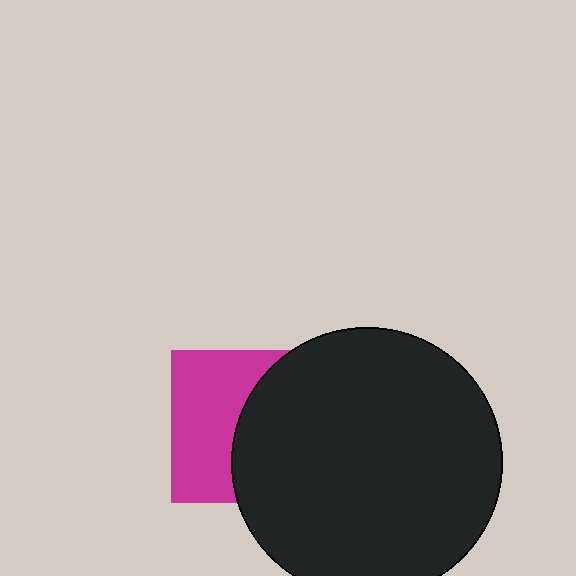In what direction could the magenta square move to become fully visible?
The magenta square could move left. That would shift it out from behind the black circle entirely.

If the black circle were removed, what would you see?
You would see the complete magenta square.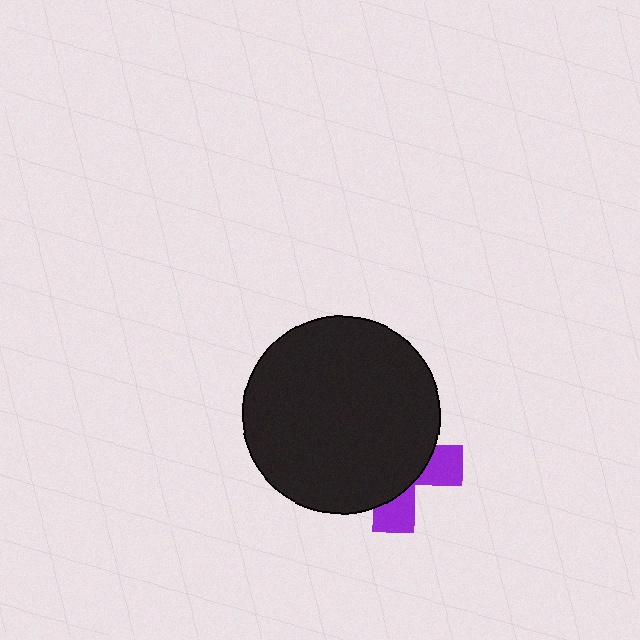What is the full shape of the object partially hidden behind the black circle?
The partially hidden object is a purple cross.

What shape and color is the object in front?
The object in front is a black circle.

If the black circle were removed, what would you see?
You would see the complete purple cross.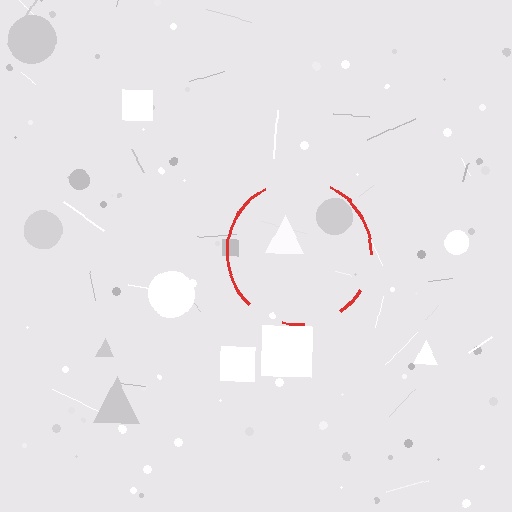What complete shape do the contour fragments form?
The contour fragments form a circle.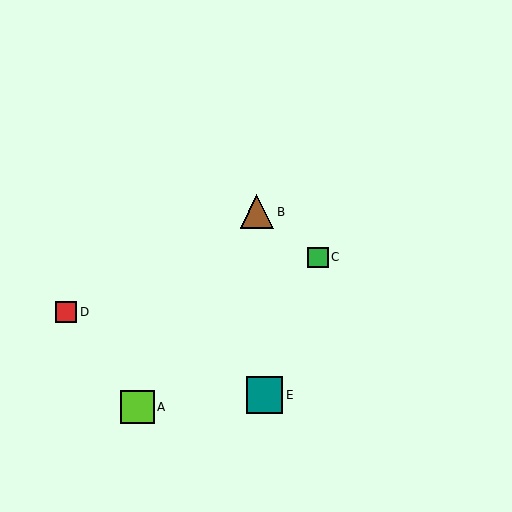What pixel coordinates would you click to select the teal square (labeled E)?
Click at (265, 395) to select the teal square E.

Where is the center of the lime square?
The center of the lime square is at (137, 407).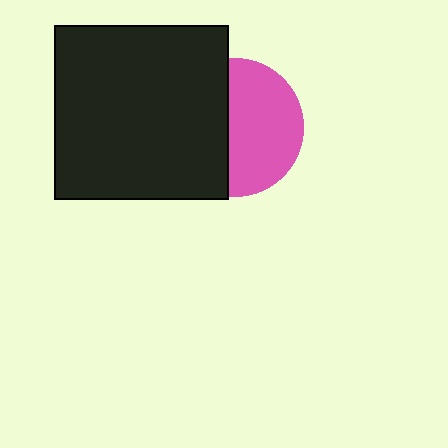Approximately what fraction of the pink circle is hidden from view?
Roughly 45% of the pink circle is hidden behind the black square.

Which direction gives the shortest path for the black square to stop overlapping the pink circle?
Moving left gives the shortest separation.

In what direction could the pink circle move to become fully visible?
The pink circle could move right. That would shift it out from behind the black square entirely.